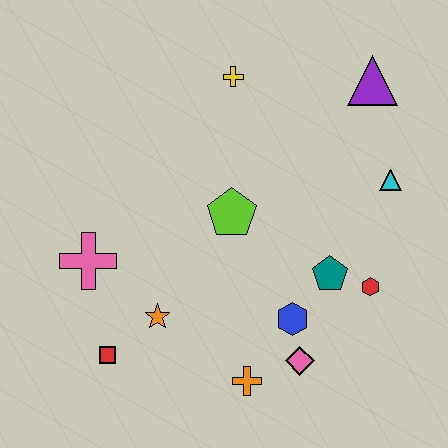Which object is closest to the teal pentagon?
The red hexagon is closest to the teal pentagon.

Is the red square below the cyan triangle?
Yes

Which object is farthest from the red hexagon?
The pink cross is farthest from the red hexagon.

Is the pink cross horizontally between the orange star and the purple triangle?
No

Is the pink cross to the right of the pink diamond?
No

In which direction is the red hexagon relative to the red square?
The red hexagon is to the right of the red square.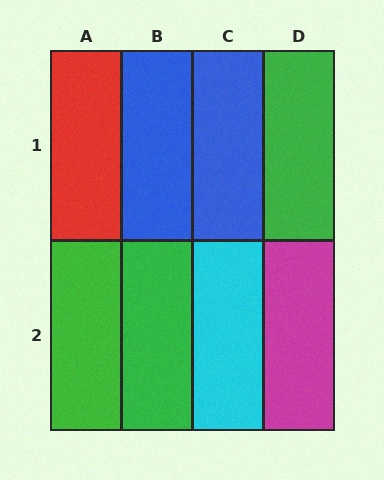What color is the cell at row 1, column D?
Green.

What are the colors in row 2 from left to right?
Green, green, cyan, magenta.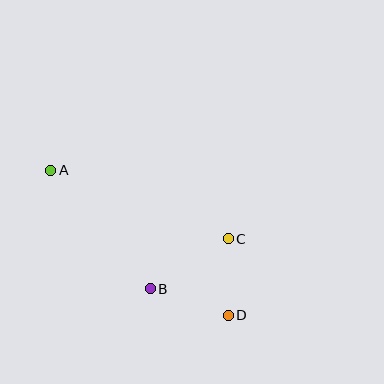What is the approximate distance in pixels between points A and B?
The distance between A and B is approximately 155 pixels.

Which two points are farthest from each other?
Points A and D are farthest from each other.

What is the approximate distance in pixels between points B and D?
The distance between B and D is approximately 82 pixels.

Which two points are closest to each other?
Points C and D are closest to each other.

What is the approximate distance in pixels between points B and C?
The distance between B and C is approximately 93 pixels.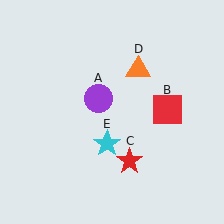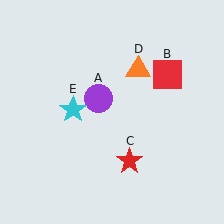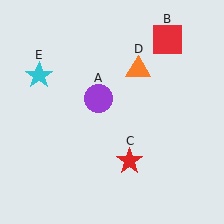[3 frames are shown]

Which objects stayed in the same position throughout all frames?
Purple circle (object A) and red star (object C) and orange triangle (object D) remained stationary.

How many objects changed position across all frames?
2 objects changed position: red square (object B), cyan star (object E).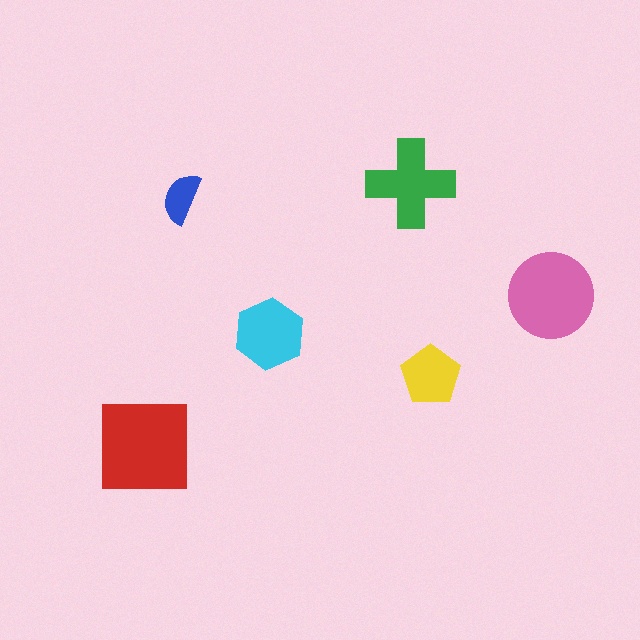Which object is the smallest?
The blue semicircle.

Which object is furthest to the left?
The red square is leftmost.